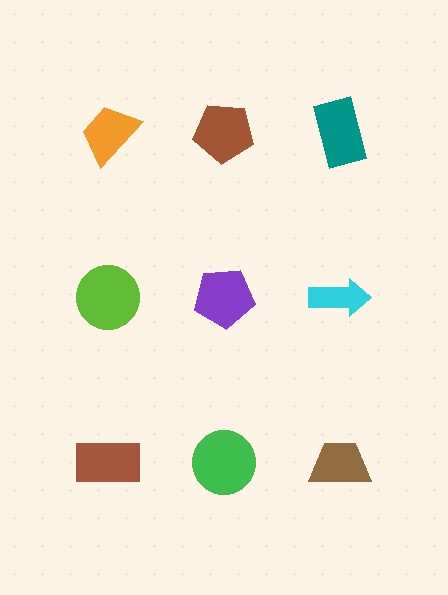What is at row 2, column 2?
A purple pentagon.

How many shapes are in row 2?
3 shapes.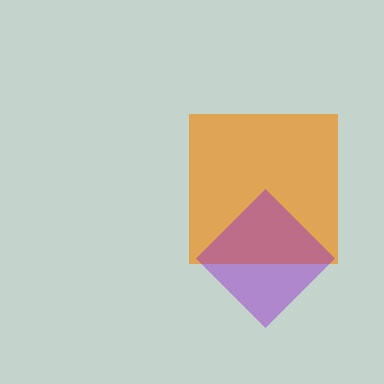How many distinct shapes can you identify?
There are 2 distinct shapes: an orange square, a purple diamond.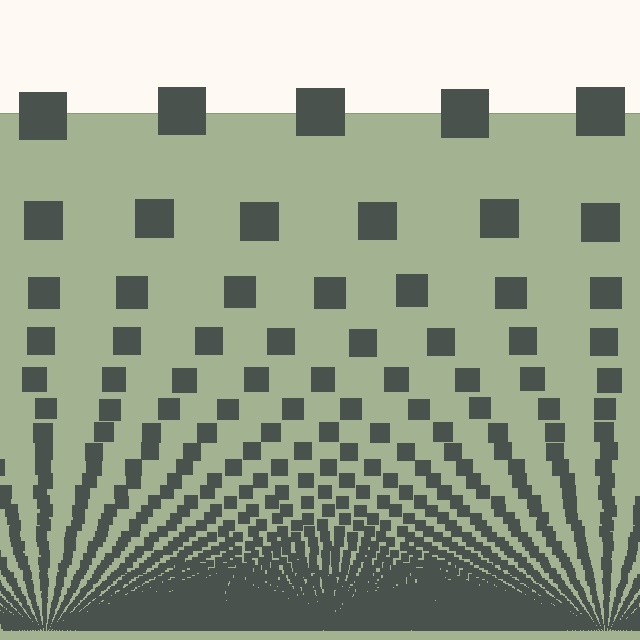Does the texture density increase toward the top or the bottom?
Density increases toward the bottom.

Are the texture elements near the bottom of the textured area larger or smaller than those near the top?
Smaller. The gradient is inverted — elements near the bottom are smaller and denser.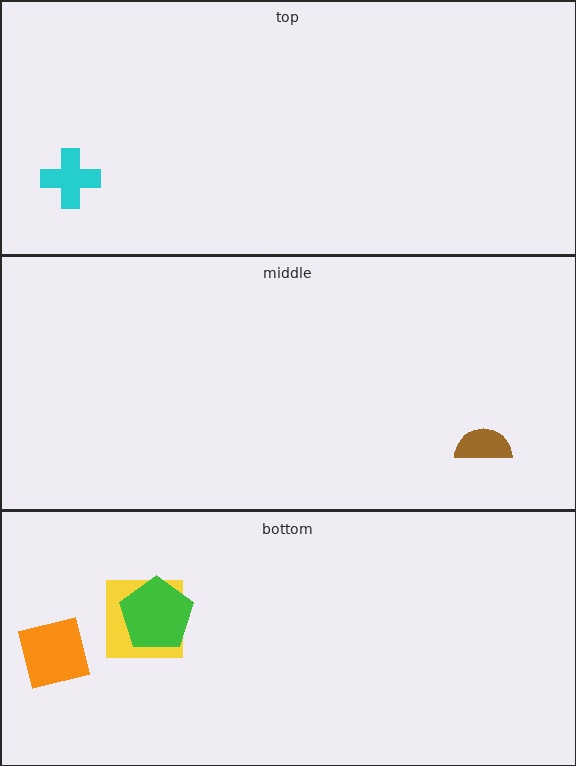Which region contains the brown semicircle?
The middle region.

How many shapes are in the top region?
1.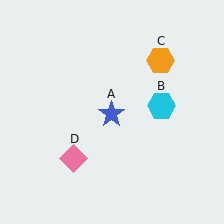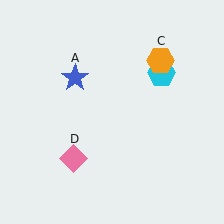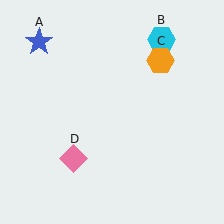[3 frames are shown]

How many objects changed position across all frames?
2 objects changed position: blue star (object A), cyan hexagon (object B).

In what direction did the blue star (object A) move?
The blue star (object A) moved up and to the left.